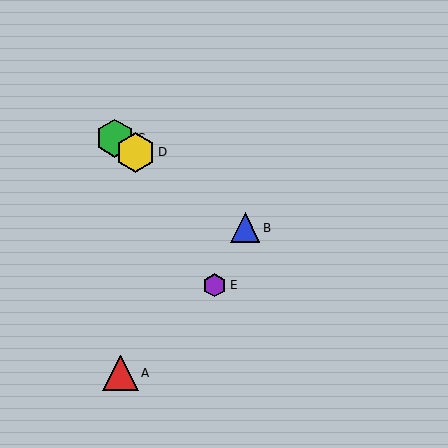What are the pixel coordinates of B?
Object B is at (245, 228).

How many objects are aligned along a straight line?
3 objects (B, C, D) are aligned along a straight line.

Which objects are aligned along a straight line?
Objects B, C, D are aligned along a straight line.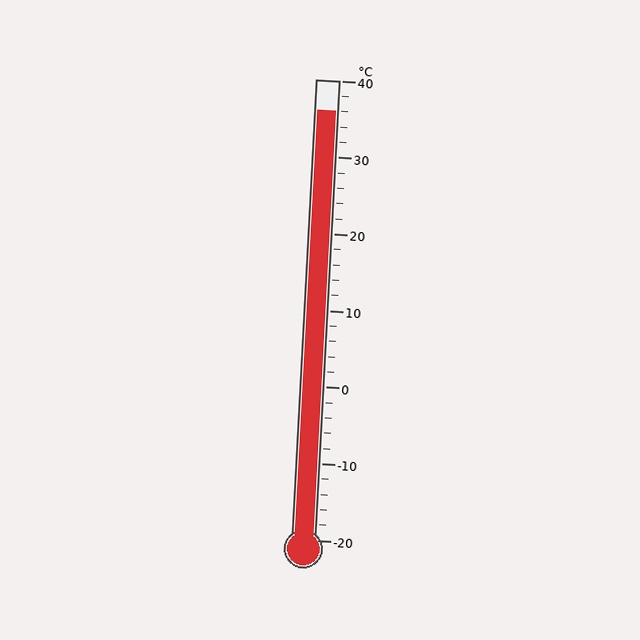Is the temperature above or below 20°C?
The temperature is above 20°C.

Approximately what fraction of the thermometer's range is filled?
The thermometer is filled to approximately 95% of its range.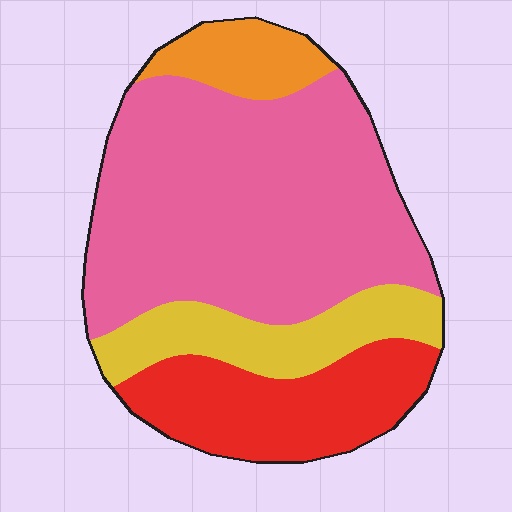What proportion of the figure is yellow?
Yellow covers 15% of the figure.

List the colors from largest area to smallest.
From largest to smallest: pink, red, yellow, orange.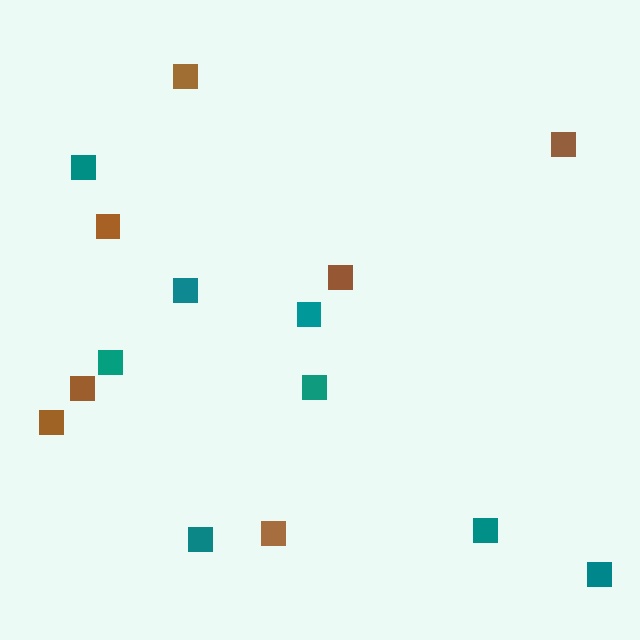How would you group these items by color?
There are 2 groups: one group of teal squares (8) and one group of brown squares (7).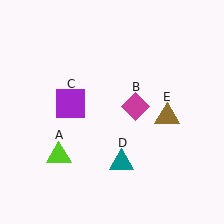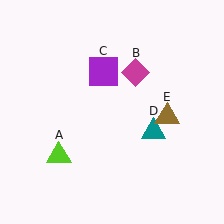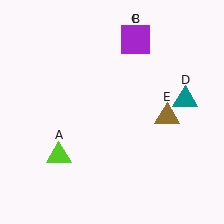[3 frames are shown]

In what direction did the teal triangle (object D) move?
The teal triangle (object D) moved up and to the right.